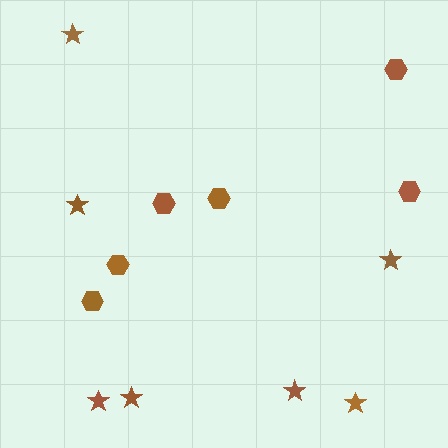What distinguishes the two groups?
There are 2 groups: one group of stars (7) and one group of hexagons (6).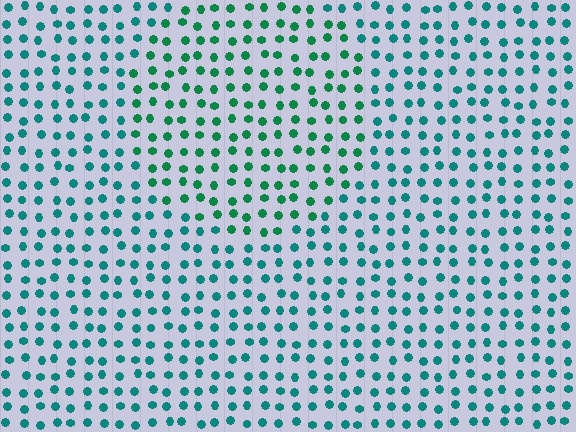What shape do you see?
I see a circle.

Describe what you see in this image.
The image is filled with small teal elements in a uniform arrangement. A circle-shaped region is visible where the elements are tinted to a slightly different hue, forming a subtle color boundary.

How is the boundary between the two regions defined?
The boundary is defined purely by a slight shift in hue (about 26 degrees). Spacing, size, and orientation are identical on both sides.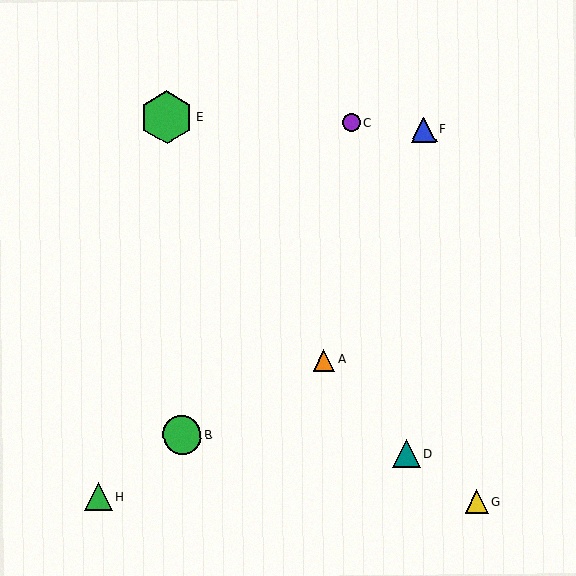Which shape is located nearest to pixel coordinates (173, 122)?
The green hexagon (labeled E) at (166, 118) is nearest to that location.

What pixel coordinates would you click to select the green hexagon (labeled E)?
Click at (166, 118) to select the green hexagon E.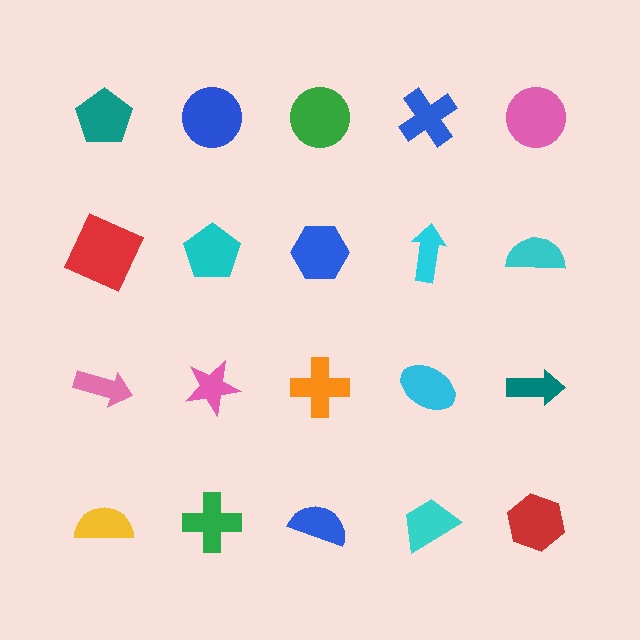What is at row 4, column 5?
A red hexagon.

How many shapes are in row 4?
5 shapes.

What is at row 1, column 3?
A green circle.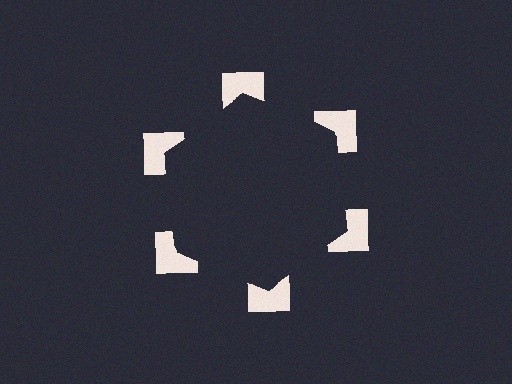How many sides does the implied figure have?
6 sides.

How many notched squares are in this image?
There are 6 — one at each vertex of the illusory hexagon.